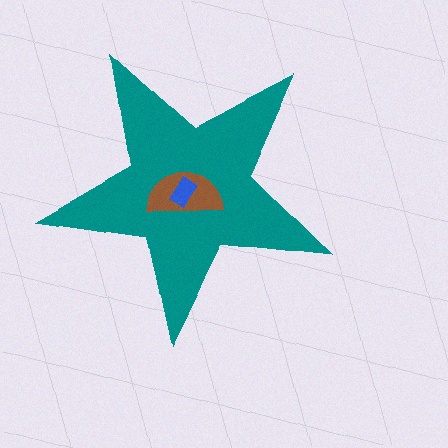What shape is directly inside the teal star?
The brown semicircle.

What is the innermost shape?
The blue rectangle.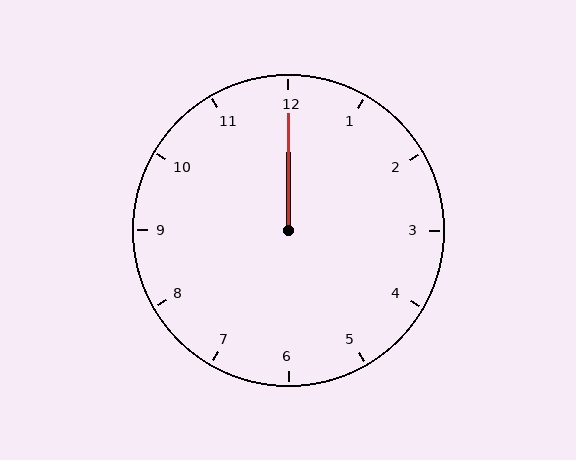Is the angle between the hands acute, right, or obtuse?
It is acute.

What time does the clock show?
12:00.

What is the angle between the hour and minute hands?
Approximately 0 degrees.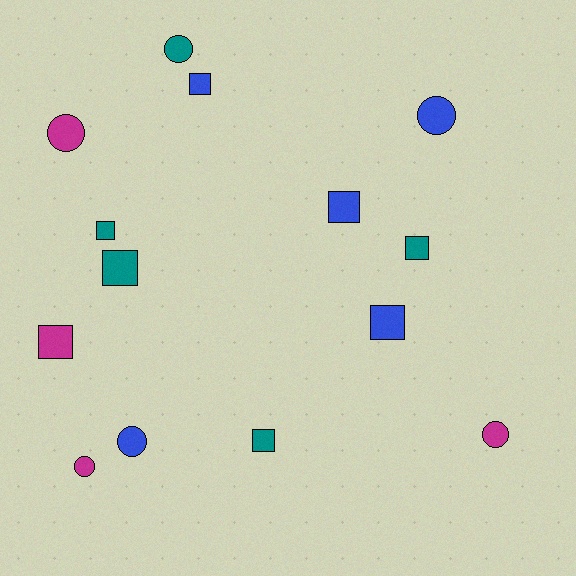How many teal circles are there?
There is 1 teal circle.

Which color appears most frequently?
Blue, with 5 objects.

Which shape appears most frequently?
Square, with 8 objects.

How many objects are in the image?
There are 14 objects.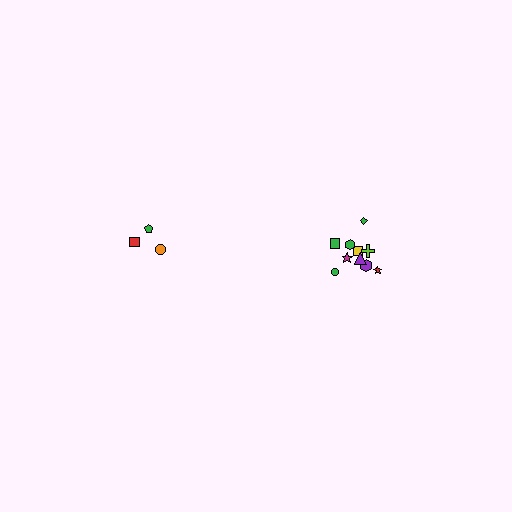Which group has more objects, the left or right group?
The right group.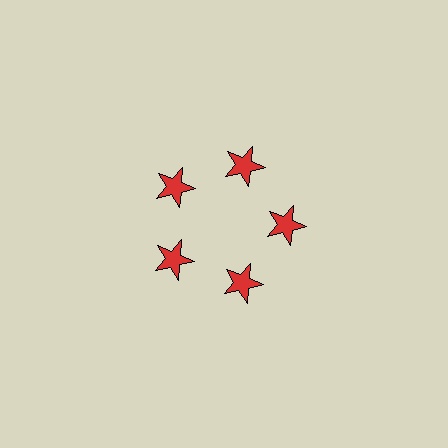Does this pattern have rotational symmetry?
Yes, this pattern has 5-fold rotational symmetry. It looks the same after rotating 72 degrees around the center.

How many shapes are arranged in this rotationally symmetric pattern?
There are 5 shapes, arranged in 5 groups of 1.